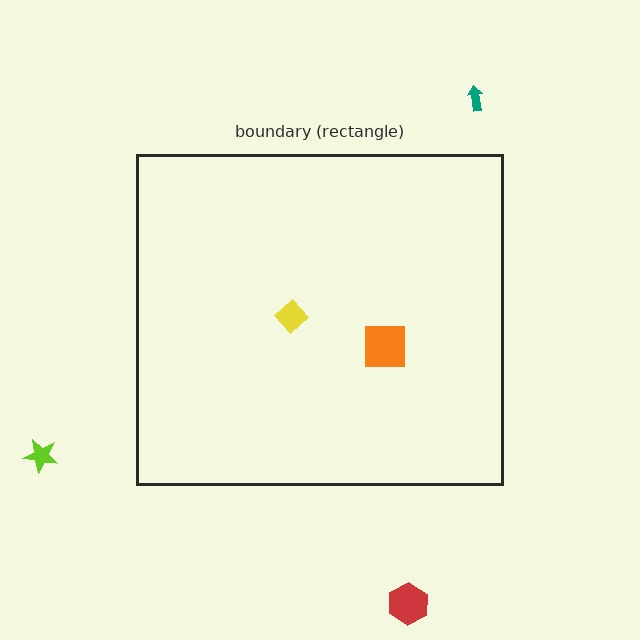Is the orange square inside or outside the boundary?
Inside.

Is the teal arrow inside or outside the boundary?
Outside.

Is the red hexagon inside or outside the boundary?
Outside.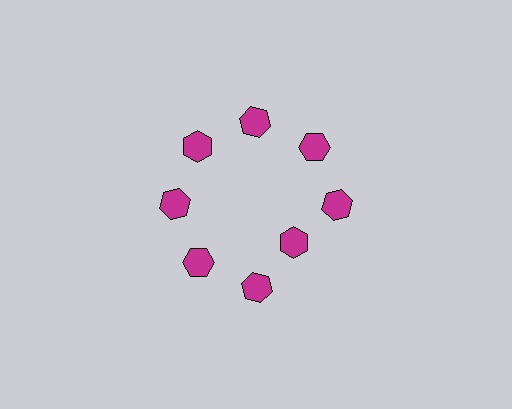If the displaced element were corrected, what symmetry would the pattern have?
It would have 8-fold rotational symmetry — the pattern would map onto itself every 45 degrees.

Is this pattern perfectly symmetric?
No. The 8 magenta hexagons are arranged in a ring, but one element near the 4 o'clock position is pulled inward toward the center, breaking the 8-fold rotational symmetry.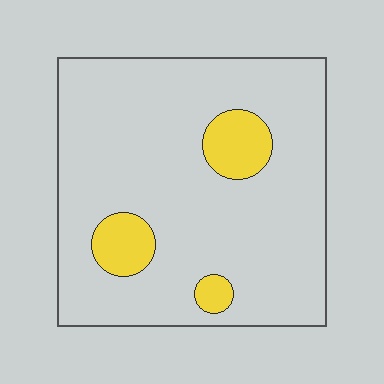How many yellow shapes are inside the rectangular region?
3.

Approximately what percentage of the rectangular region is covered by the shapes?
Approximately 10%.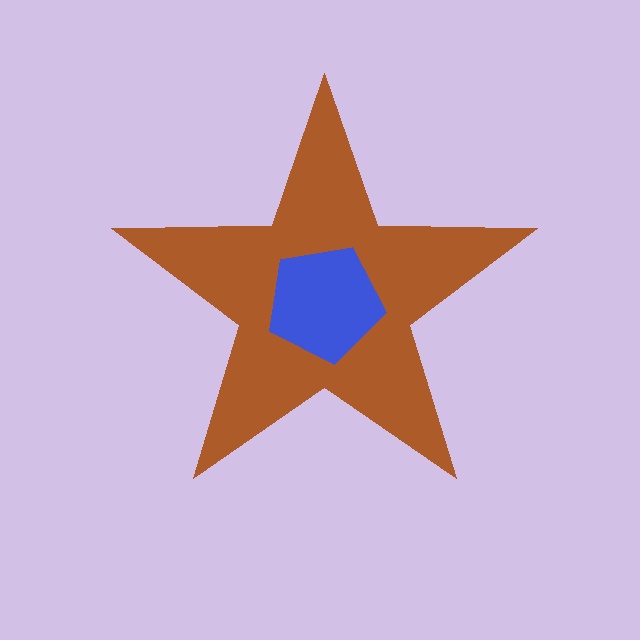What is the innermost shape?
The blue pentagon.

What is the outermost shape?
The brown star.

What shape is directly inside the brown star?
The blue pentagon.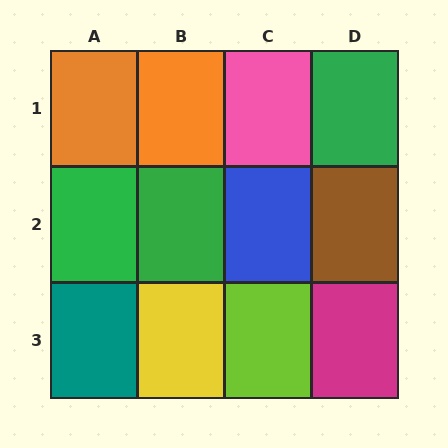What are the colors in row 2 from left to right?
Green, green, blue, brown.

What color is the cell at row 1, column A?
Orange.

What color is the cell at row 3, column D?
Magenta.